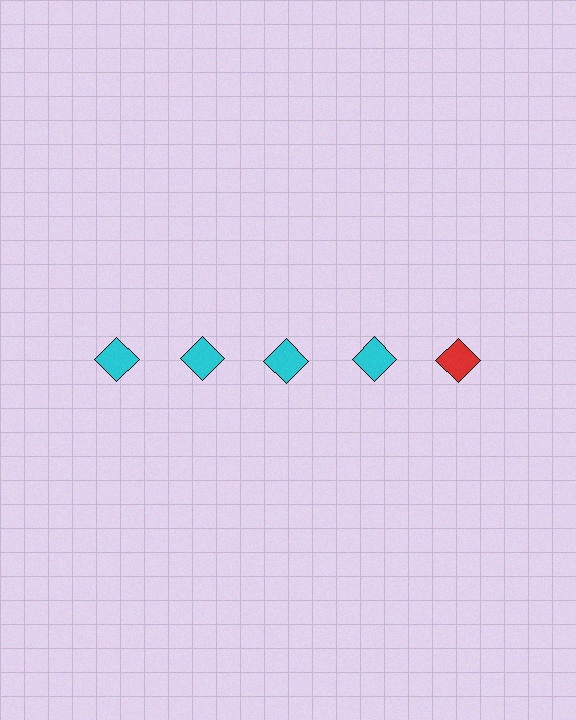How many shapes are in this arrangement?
There are 5 shapes arranged in a grid pattern.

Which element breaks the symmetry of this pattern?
The red diamond in the top row, rightmost column breaks the symmetry. All other shapes are cyan diamonds.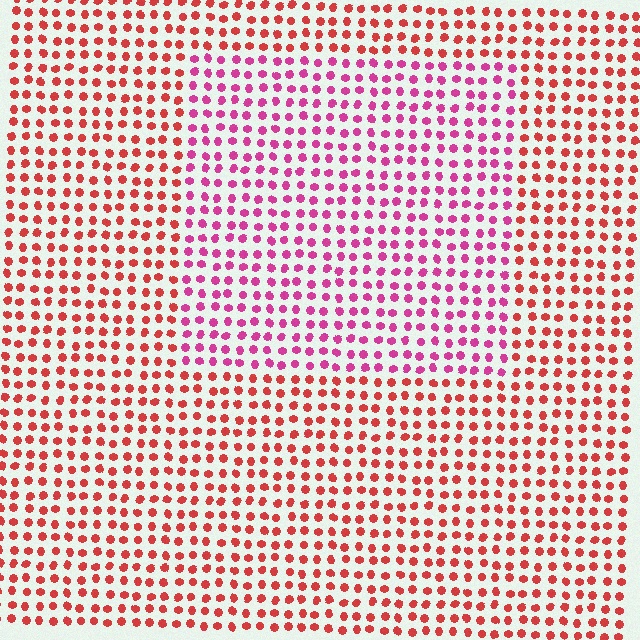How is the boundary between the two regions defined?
The boundary is defined purely by a slight shift in hue (about 37 degrees). Spacing, size, and orientation are identical on both sides.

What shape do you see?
I see a rectangle.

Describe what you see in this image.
The image is filled with small red elements in a uniform arrangement. A rectangle-shaped region is visible where the elements are tinted to a slightly different hue, forming a subtle color boundary.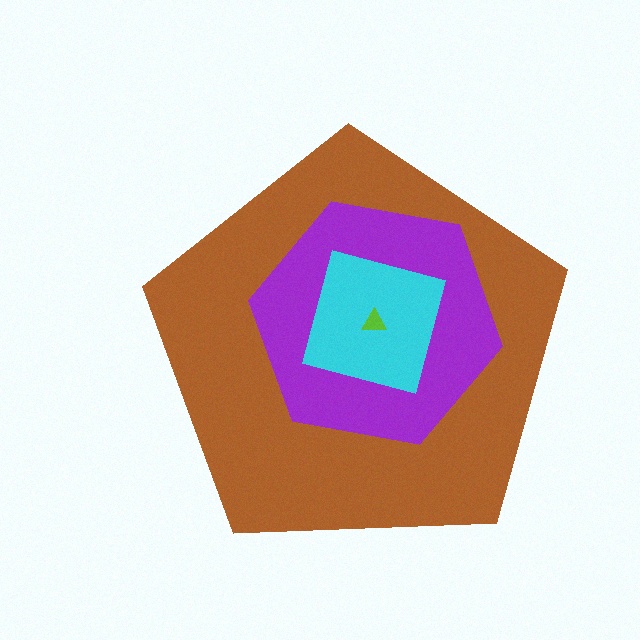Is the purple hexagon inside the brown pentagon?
Yes.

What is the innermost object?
The lime triangle.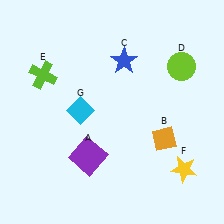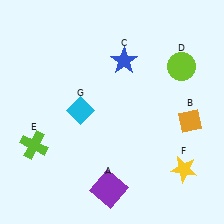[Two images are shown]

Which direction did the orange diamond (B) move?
The orange diamond (B) moved right.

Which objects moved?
The objects that moved are: the purple square (A), the orange diamond (B), the lime cross (E).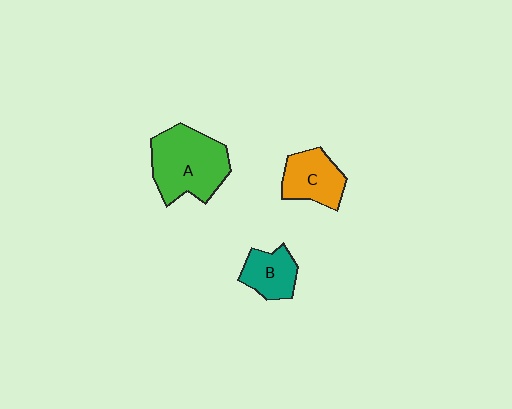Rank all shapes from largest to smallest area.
From largest to smallest: A (green), C (orange), B (teal).